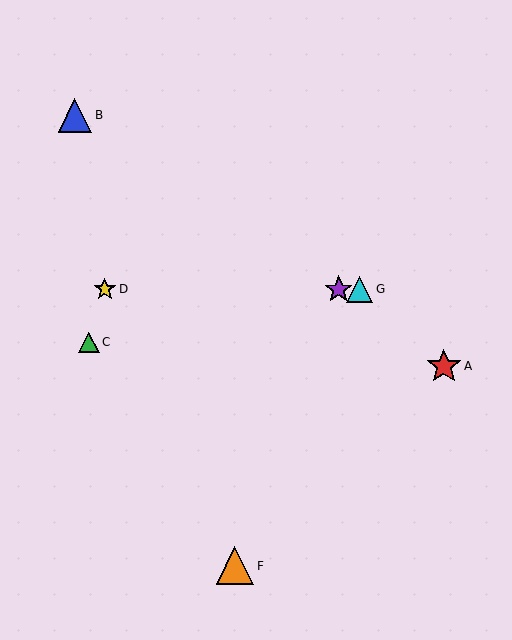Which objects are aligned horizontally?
Objects D, E, G are aligned horizontally.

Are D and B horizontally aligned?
No, D is at y≈289 and B is at y≈115.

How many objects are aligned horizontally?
3 objects (D, E, G) are aligned horizontally.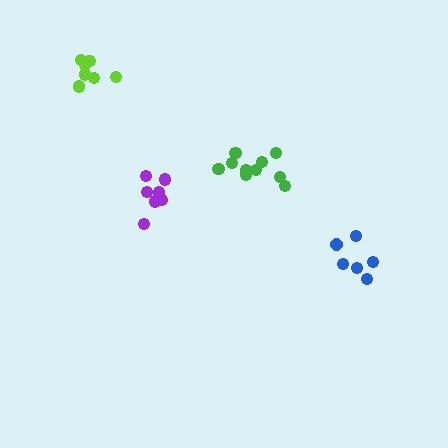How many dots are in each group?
Group 1: 10 dots, Group 2: 6 dots, Group 3: 7 dots, Group 4: 7 dots (30 total).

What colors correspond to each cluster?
The clusters are colored: green, blue, purple, lime.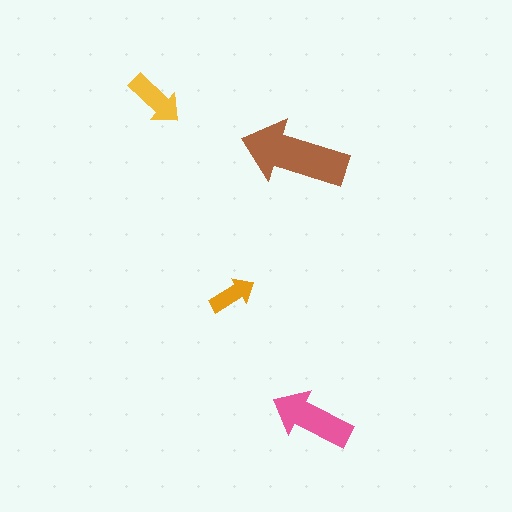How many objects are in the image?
There are 4 objects in the image.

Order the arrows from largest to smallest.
the brown one, the pink one, the yellow one, the orange one.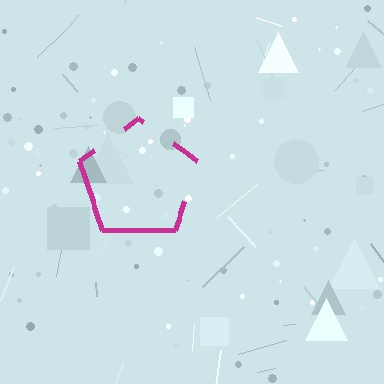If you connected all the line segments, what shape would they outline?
They would outline a pentagon.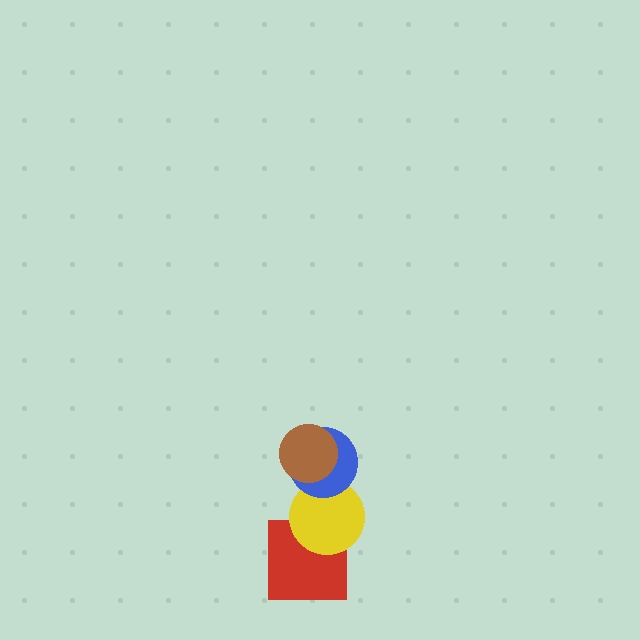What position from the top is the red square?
The red square is 4th from the top.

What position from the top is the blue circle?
The blue circle is 2nd from the top.